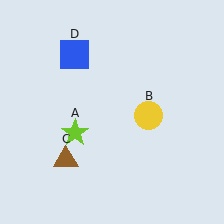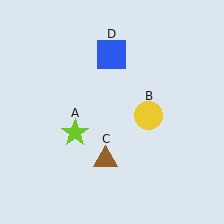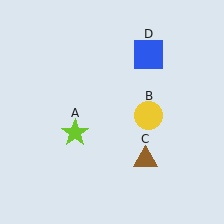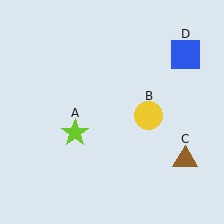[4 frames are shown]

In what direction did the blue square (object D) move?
The blue square (object D) moved right.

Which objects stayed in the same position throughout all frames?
Lime star (object A) and yellow circle (object B) remained stationary.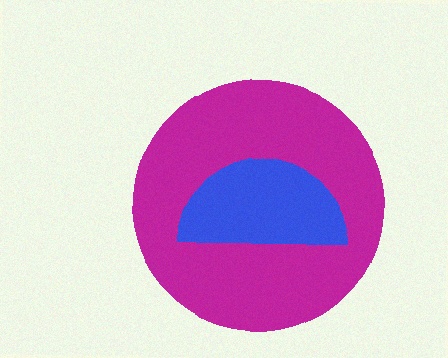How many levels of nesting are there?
2.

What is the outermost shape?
The magenta circle.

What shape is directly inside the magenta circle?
The blue semicircle.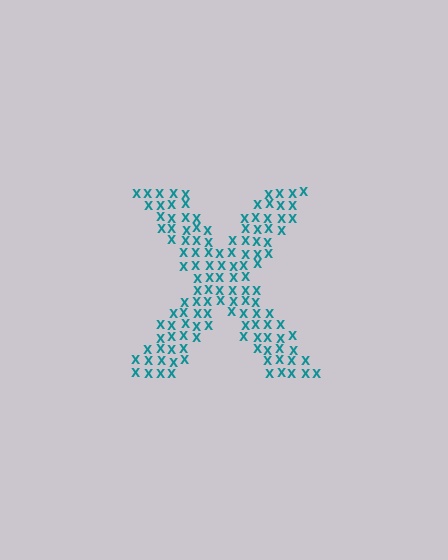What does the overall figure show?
The overall figure shows the letter X.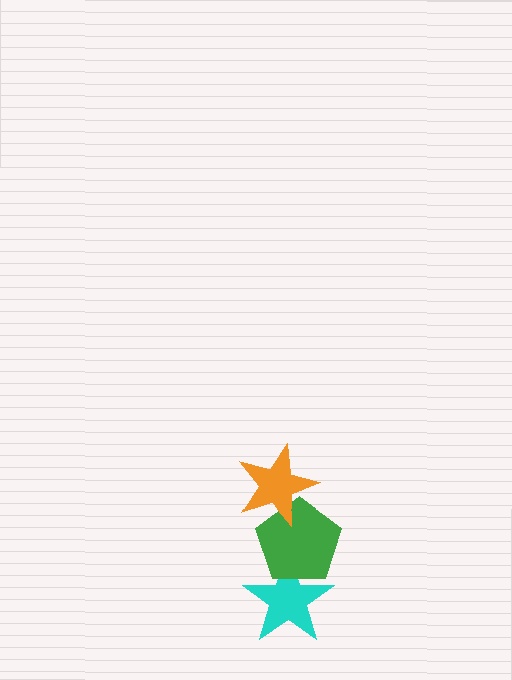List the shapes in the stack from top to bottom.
From top to bottom: the orange star, the green pentagon, the cyan star.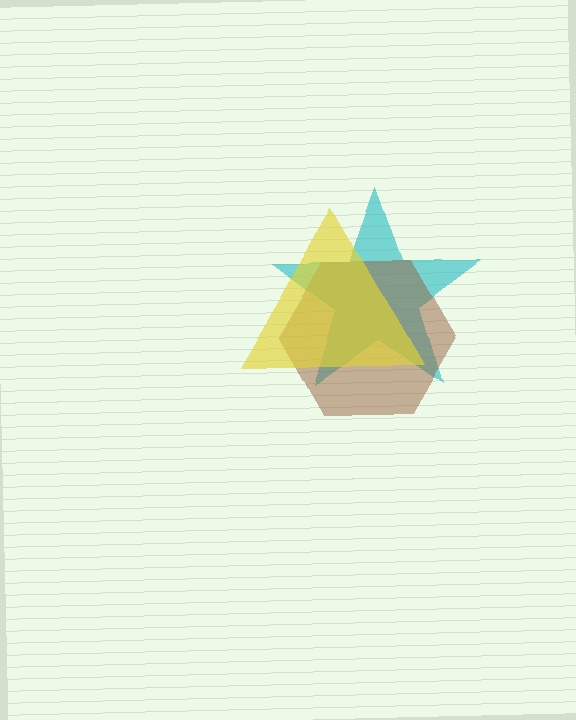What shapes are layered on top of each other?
The layered shapes are: a cyan star, a brown hexagon, a yellow triangle.